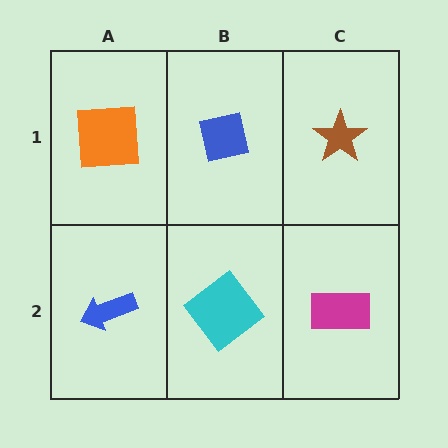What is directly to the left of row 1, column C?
A blue square.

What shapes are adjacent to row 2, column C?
A brown star (row 1, column C), a cyan diamond (row 2, column B).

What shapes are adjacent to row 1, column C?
A magenta rectangle (row 2, column C), a blue square (row 1, column B).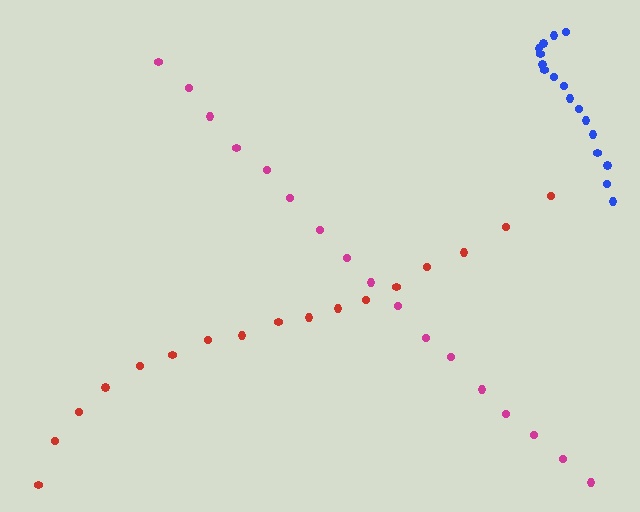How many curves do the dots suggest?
There are 3 distinct paths.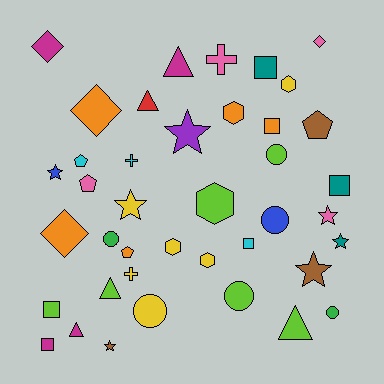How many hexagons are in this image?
There are 5 hexagons.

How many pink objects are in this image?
There are 4 pink objects.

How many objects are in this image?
There are 40 objects.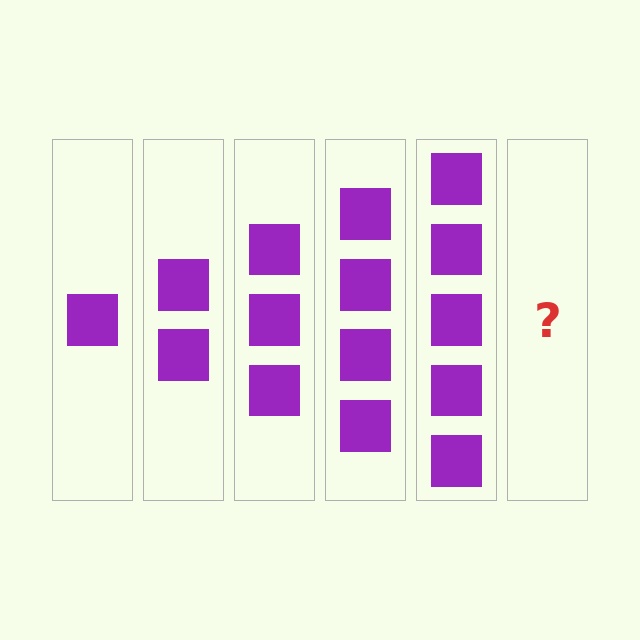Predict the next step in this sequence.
The next step is 6 squares.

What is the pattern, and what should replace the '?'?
The pattern is that each step adds one more square. The '?' should be 6 squares.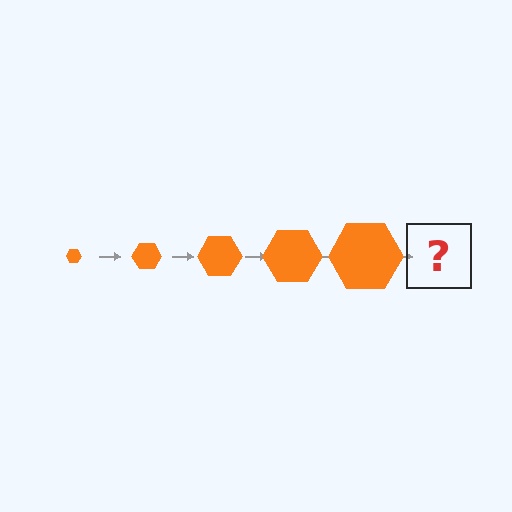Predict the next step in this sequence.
The next step is an orange hexagon, larger than the previous one.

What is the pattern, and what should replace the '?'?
The pattern is that the hexagon gets progressively larger each step. The '?' should be an orange hexagon, larger than the previous one.